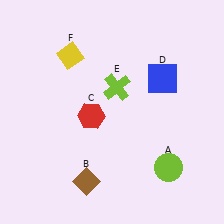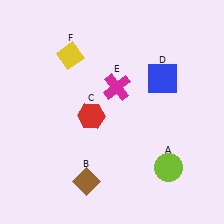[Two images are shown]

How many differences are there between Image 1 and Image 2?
There is 1 difference between the two images.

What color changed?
The cross (E) changed from lime in Image 1 to magenta in Image 2.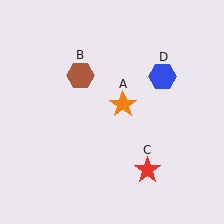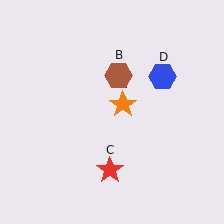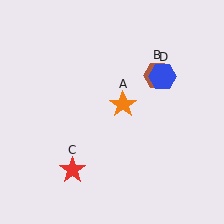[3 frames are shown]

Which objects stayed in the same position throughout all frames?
Orange star (object A) and blue hexagon (object D) remained stationary.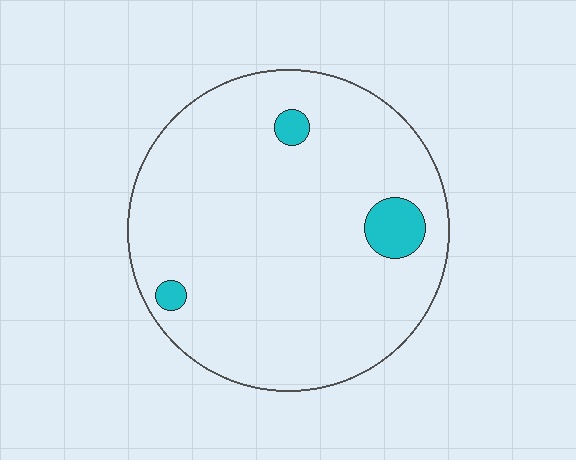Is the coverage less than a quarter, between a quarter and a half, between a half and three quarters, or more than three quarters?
Less than a quarter.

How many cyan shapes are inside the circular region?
3.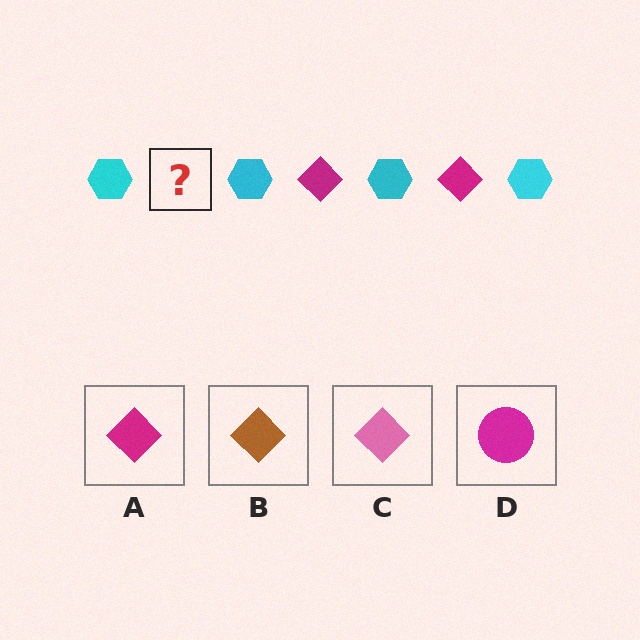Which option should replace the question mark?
Option A.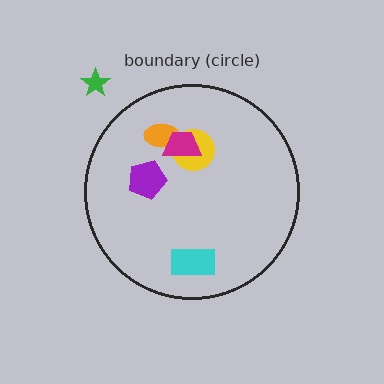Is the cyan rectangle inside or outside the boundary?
Inside.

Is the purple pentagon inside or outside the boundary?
Inside.